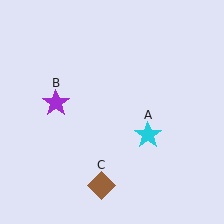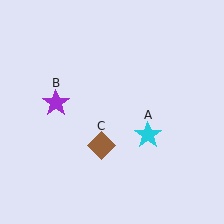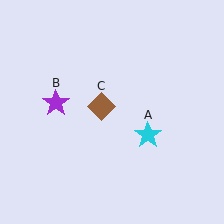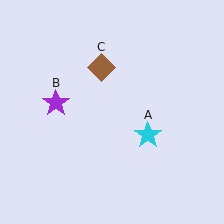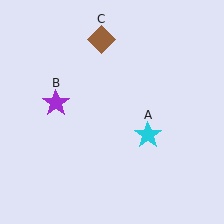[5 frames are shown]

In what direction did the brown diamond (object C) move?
The brown diamond (object C) moved up.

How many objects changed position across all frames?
1 object changed position: brown diamond (object C).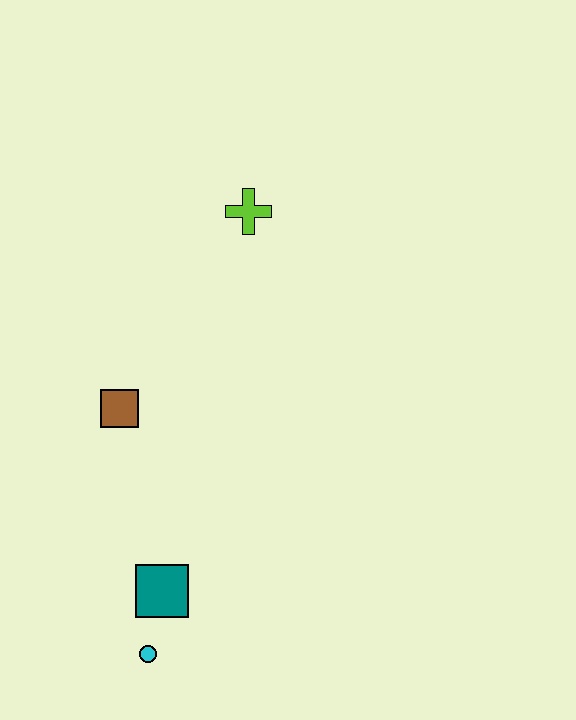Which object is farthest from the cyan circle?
The lime cross is farthest from the cyan circle.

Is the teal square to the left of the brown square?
No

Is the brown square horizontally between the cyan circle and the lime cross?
No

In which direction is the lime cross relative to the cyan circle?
The lime cross is above the cyan circle.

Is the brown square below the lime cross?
Yes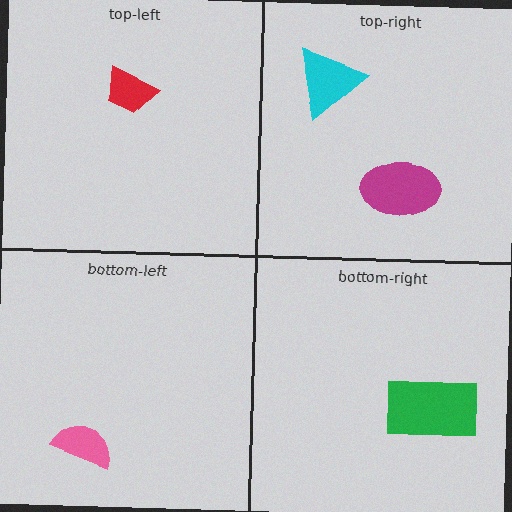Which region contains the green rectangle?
The bottom-right region.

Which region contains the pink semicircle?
The bottom-left region.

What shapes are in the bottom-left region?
The pink semicircle.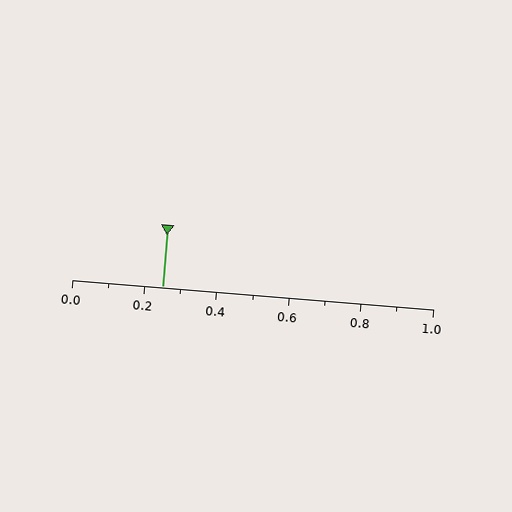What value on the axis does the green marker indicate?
The marker indicates approximately 0.25.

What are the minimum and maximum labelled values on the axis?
The axis runs from 0.0 to 1.0.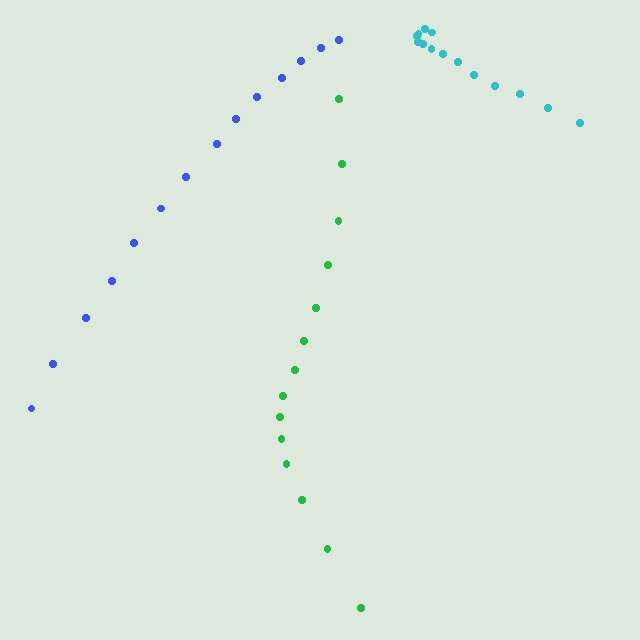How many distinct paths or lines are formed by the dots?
There are 3 distinct paths.